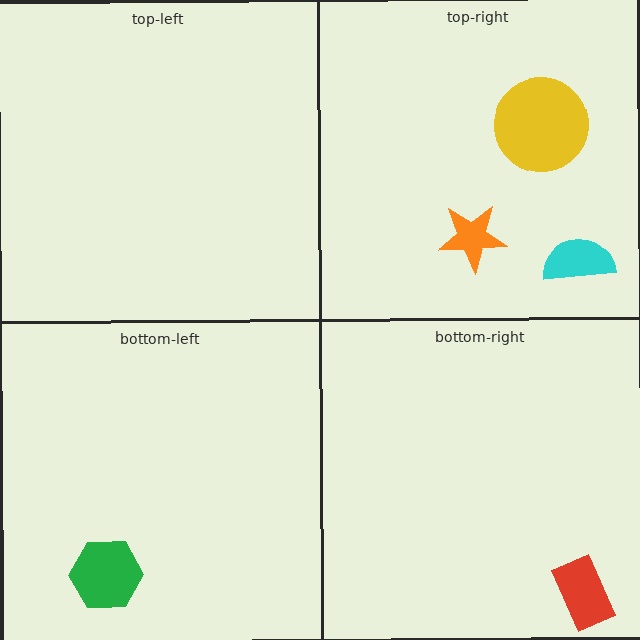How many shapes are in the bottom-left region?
1.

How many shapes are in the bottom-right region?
1.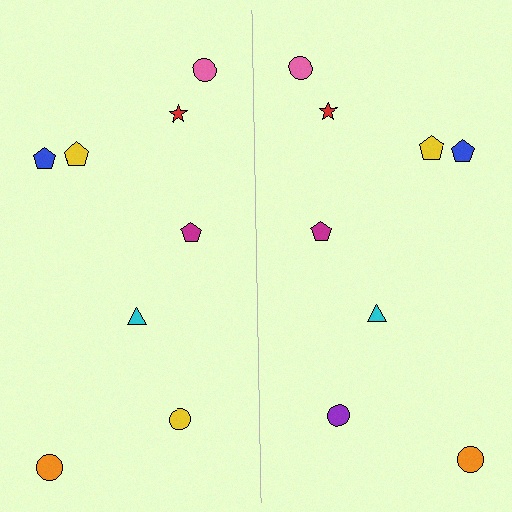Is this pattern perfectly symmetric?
No, the pattern is not perfectly symmetric. The purple circle on the right side breaks the symmetry — its mirror counterpart is yellow.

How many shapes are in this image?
There are 16 shapes in this image.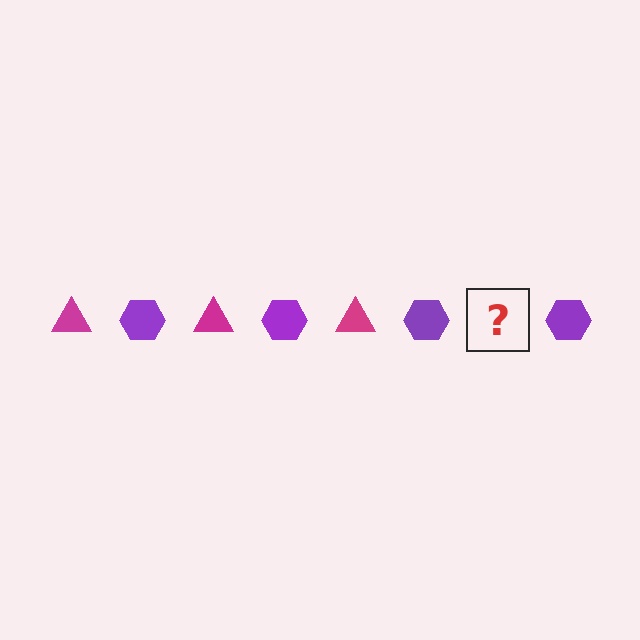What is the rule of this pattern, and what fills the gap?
The rule is that the pattern alternates between magenta triangle and purple hexagon. The gap should be filled with a magenta triangle.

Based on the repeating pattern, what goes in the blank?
The blank should be a magenta triangle.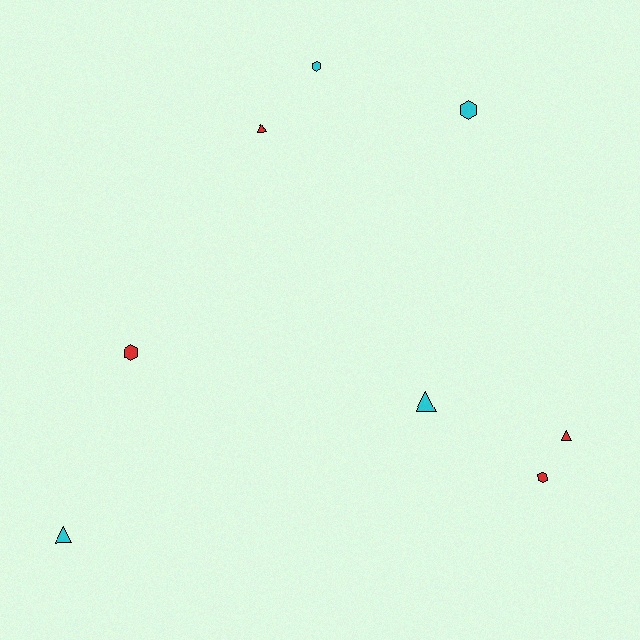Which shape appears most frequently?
Triangle, with 4 objects.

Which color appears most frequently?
Cyan, with 4 objects.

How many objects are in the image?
There are 8 objects.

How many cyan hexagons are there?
There are 2 cyan hexagons.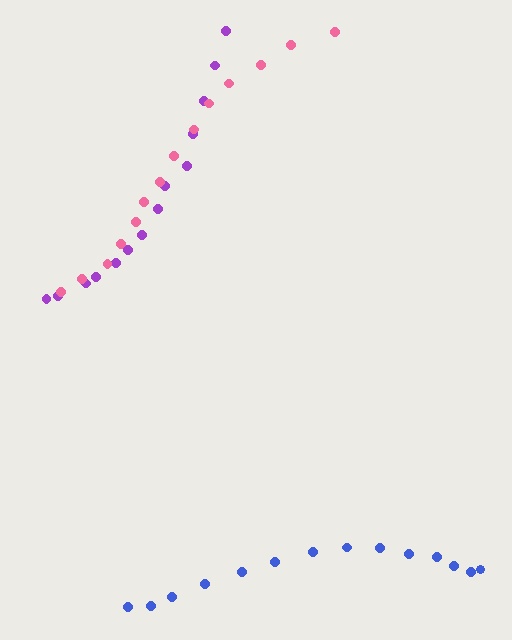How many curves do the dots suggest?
There are 3 distinct paths.